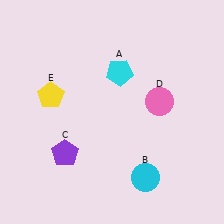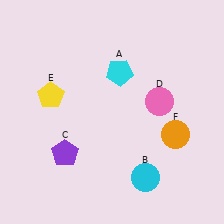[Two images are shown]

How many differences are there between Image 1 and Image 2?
There is 1 difference between the two images.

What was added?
An orange circle (F) was added in Image 2.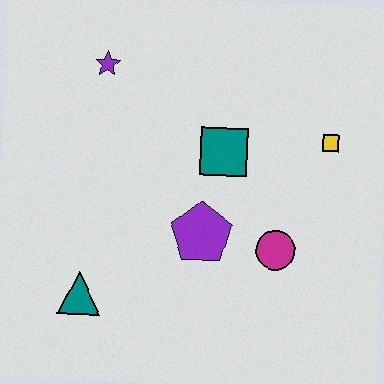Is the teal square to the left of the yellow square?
Yes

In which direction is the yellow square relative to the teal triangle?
The yellow square is to the right of the teal triangle.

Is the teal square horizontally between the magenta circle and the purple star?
Yes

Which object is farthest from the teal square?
The teal triangle is farthest from the teal square.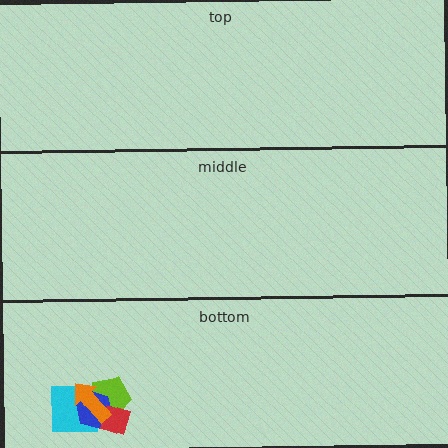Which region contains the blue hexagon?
The bottom region.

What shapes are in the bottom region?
The cyan square, the lime pentagon, the blue hexagon, the red diamond, the orange arrow.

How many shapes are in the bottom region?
5.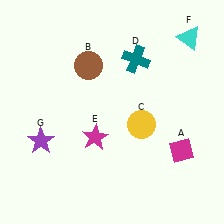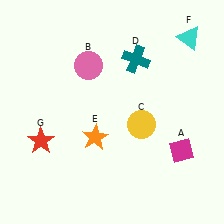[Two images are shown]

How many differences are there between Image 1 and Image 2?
There are 3 differences between the two images.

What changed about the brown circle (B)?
In Image 1, B is brown. In Image 2, it changed to pink.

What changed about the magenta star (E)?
In Image 1, E is magenta. In Image 2, it changed to orange.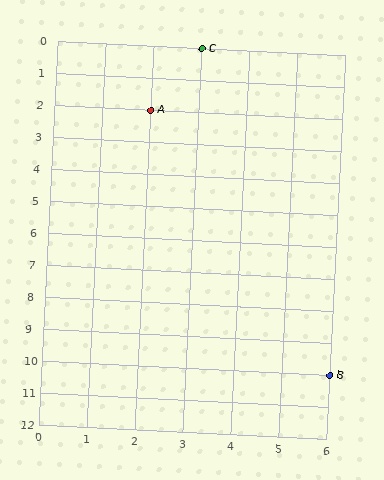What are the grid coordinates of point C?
Point C is at grid coordinates (3, 0).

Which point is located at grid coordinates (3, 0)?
Point C is at (3, 0).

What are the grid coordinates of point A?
Point A is at grid coordinates (2, 2).